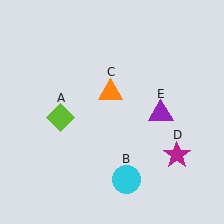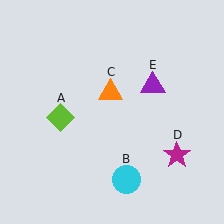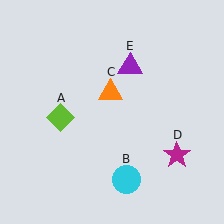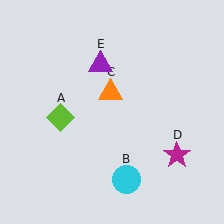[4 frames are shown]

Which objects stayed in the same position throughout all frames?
Lime diamond (object A) and cyan circle (object B) and orange triangle (object C) and magenta star (object D) remained stationary.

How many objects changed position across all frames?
1 object changed position: purple triangle (object E).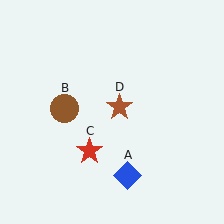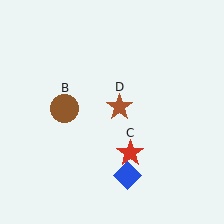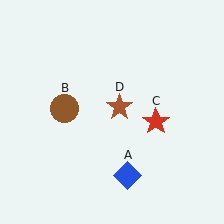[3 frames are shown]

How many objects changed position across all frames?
1 object changed position: red star (object C).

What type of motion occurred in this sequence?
The red star (object C) rotated counterclockwise around the center of the scene.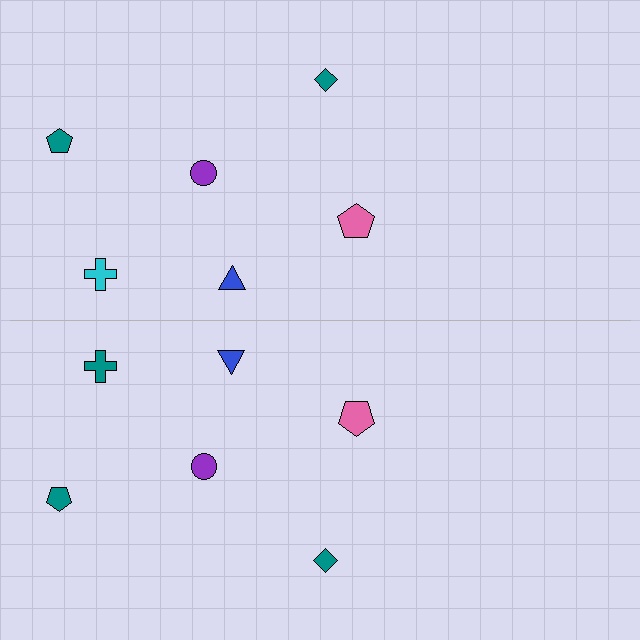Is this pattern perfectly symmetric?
No, the pattern is not perfectly symmetric. The teal cross on the bottom side breaks the symmetry — its mirror counterpart is cyan.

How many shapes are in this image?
There are 12 shapes in this image.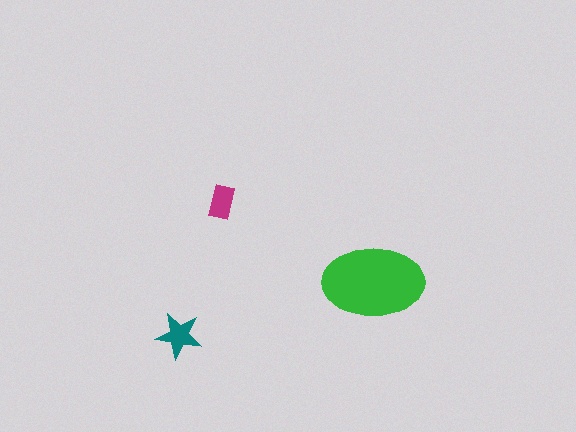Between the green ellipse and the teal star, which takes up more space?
The green ellipse.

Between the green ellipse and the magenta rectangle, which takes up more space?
The green ellipse.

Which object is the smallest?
The magenta rectangle.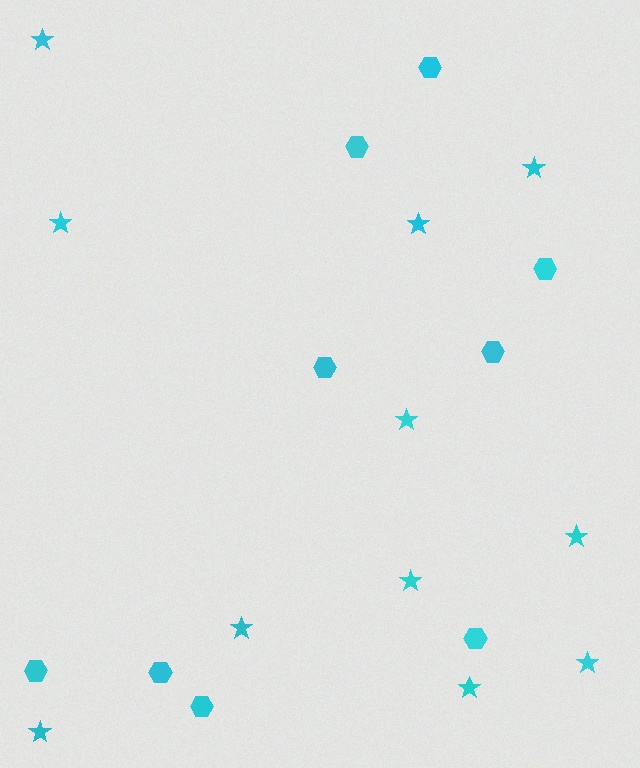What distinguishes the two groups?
There are 2 groups: one group of stars (11) and one group of hexagons (9).